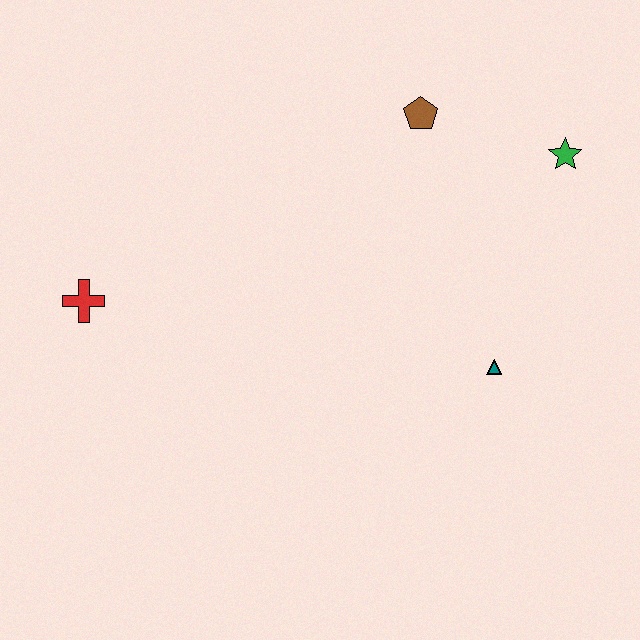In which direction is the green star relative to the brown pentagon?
The green star is to the right of the brown pentagon.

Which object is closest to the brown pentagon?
The green star is closest to the brown pentagon.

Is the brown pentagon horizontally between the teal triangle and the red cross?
Yes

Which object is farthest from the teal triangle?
The red cross is farthest from the teal triangle.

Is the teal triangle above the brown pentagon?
No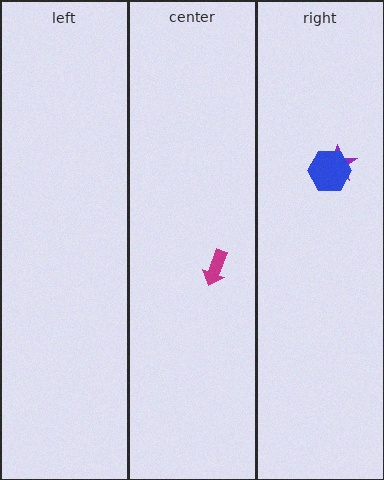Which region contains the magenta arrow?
The center region.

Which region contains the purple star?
The right region.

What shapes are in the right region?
The purple star, the blue hexagon.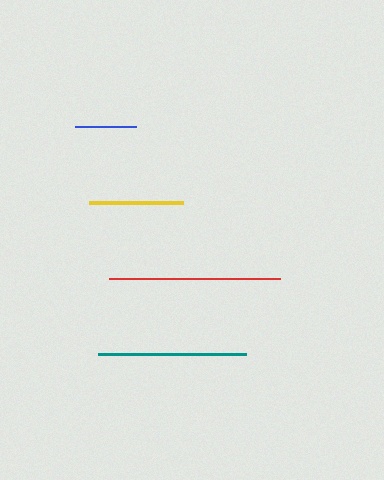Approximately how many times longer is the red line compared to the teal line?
The red line is approximately 1.2 times the length of the teal line.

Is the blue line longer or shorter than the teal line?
The teal line is longer than the blue line.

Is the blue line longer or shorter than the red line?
The red line is longer than the blue line.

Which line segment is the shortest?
The blue line is the shortest at approximately 61 pixels.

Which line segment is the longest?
The red line is the longest at approximately 171 pixels.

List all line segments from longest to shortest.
From longest to shortest: red, teal, yellow, blue.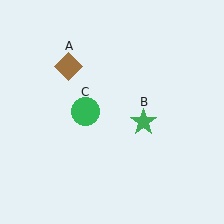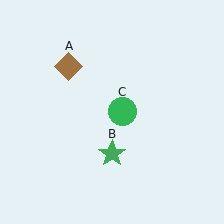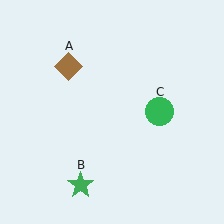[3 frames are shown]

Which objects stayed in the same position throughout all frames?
Brown diamond (object A) remained stationary.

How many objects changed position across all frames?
2 objects changed position: green star (object B), green circle (object C).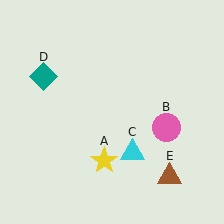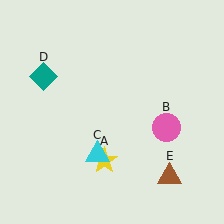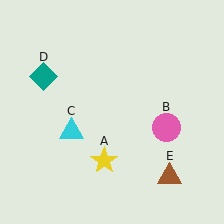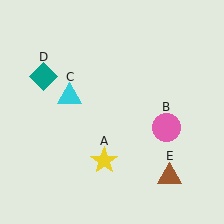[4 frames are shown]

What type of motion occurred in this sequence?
The cyan triangle (object C) rotated clockwise around the center of the scene.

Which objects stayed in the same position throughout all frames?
Yellow star (object A) and pink circle (object B) and teal diamond (object D) and brown triangle (object E) remained stationary.